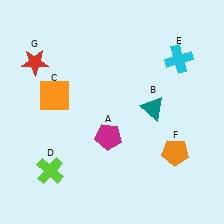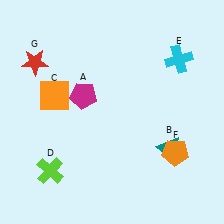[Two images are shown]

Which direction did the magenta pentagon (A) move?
The magenta pentagon (A) moved up.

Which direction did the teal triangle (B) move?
The teal triangle (B) moved down.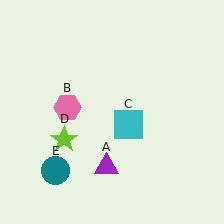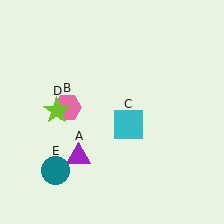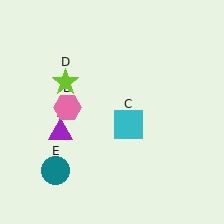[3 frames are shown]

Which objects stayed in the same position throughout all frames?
Pink hexagon (object B) and cyan square (object C) and teal circle (object E) remained stationary.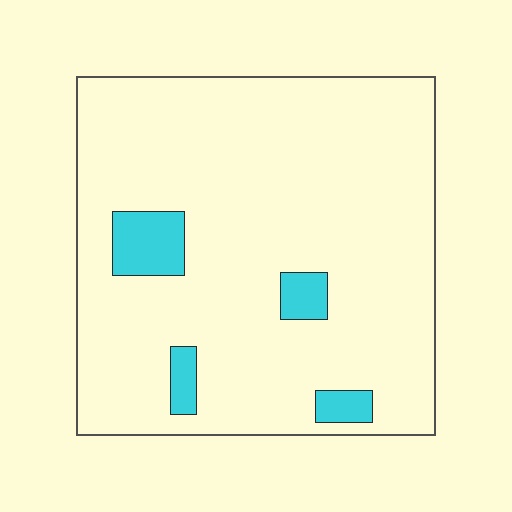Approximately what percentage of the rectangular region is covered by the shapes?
Approximately 10%.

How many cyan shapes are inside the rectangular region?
4.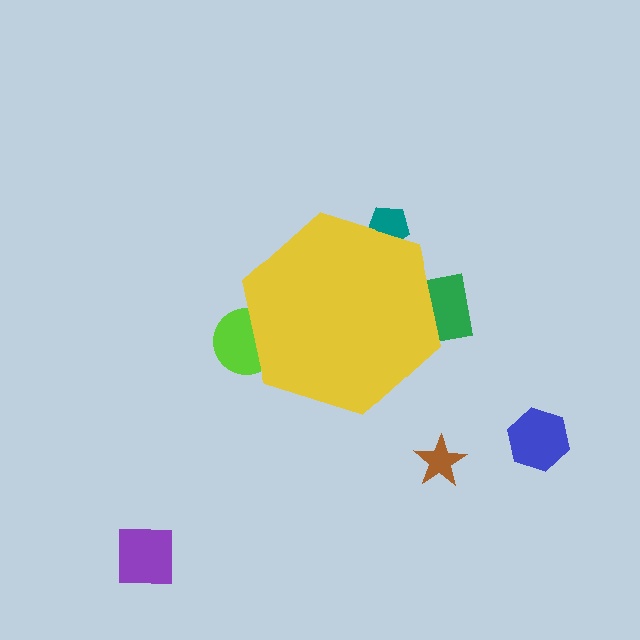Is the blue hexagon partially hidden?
No, the blue hexagon is fully visible.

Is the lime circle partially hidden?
Yes, the lime circle is partially hidden behind the yellow hexagon.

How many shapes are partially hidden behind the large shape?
3 shapes are partially hidden.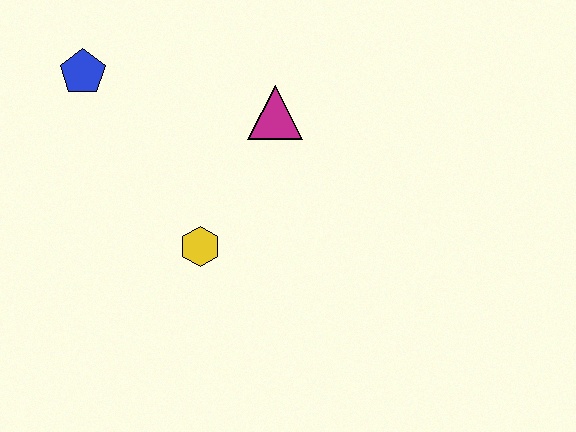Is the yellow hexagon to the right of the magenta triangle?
No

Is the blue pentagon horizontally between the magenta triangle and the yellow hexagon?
No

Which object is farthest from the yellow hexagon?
The blue pentagon is farthest from the yellow hexagon.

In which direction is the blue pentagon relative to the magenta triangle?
The blue pentagon is to the left of the magenta triangle.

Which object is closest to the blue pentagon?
The magenta triangle is closest to the blue pentagon.